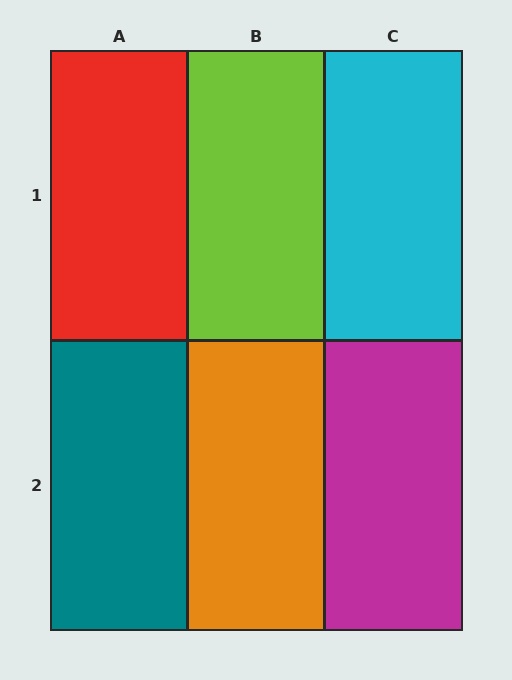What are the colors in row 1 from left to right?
Red, lime, cyan.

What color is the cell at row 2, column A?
Teal.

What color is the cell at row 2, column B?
Orange.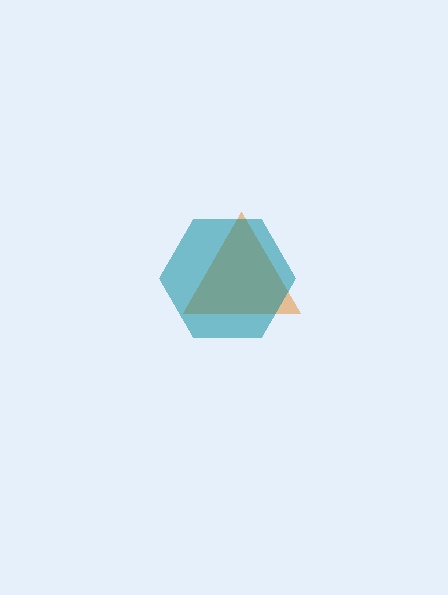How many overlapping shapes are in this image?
There are 2 overlapping shapes in the image.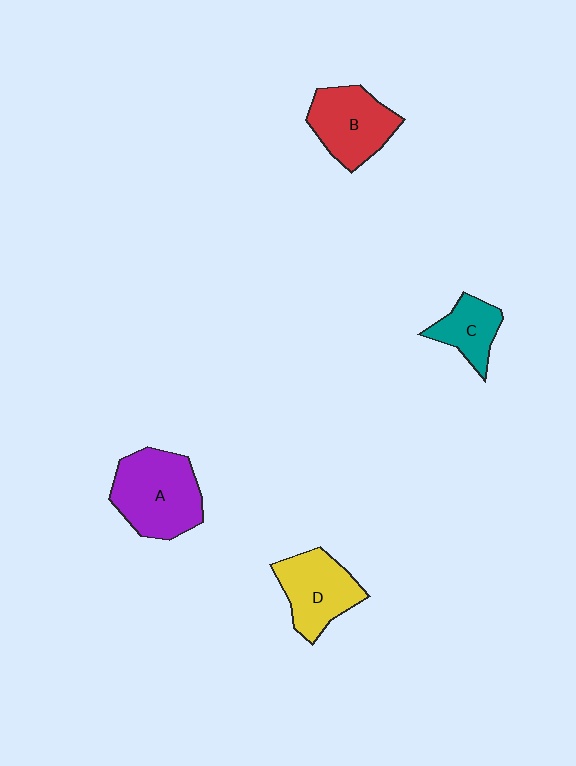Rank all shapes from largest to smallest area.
From largest to smallest: A (purple), B (red), D (yellow), C (teal).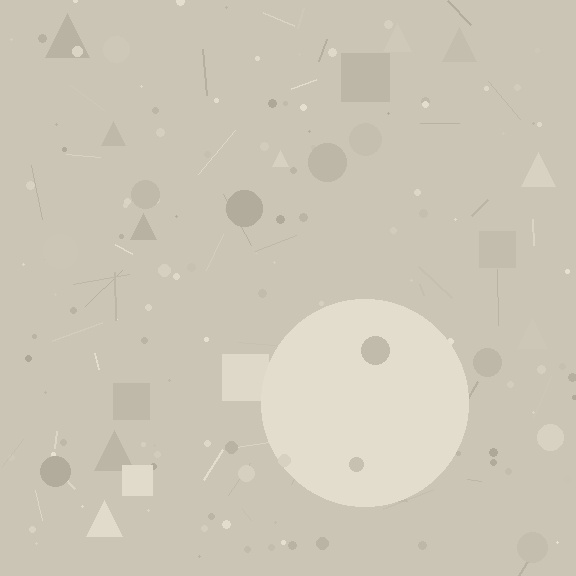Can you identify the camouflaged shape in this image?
The camouflaged shape is a circle.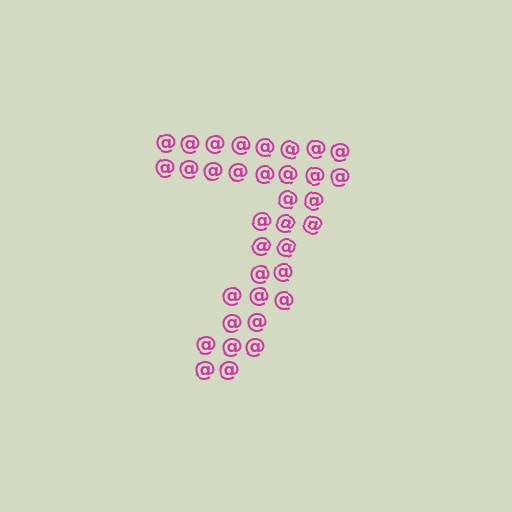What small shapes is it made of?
It is made of small at signs.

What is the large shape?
The large shape is the digit 7.